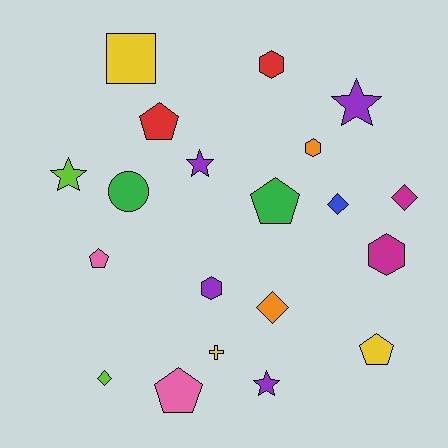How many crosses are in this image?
There is 1 cross.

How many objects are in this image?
There are 20 objects.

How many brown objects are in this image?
There are no brown objects.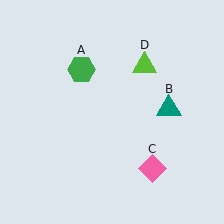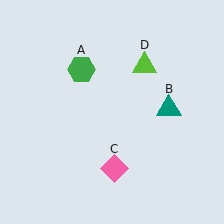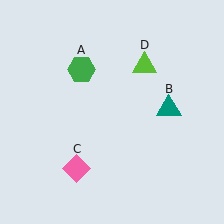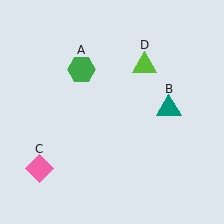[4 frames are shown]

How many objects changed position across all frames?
1 object changed position: pink diamond (object C).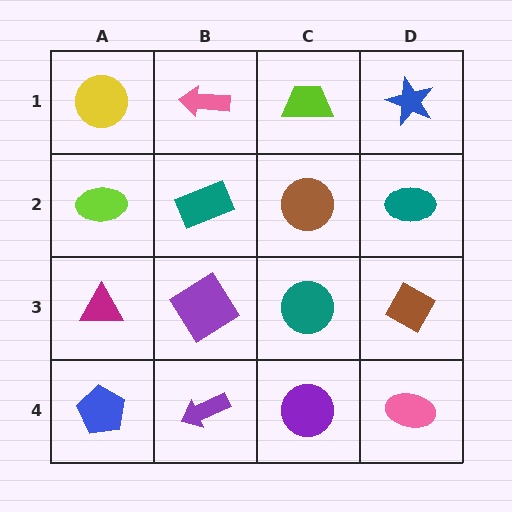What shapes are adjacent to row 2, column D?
A blue star (row 1, column D), a brown diamond (row 3, column D), a brown circle (row 2, column C).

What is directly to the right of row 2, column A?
A teal rectangle.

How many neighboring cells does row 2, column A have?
3.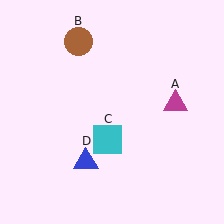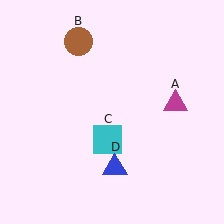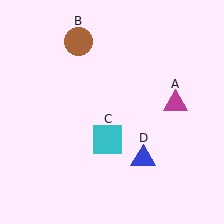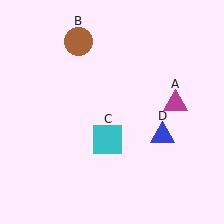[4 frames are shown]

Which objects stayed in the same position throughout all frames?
Magenta triangle (object A) and brown circle (object B) and cyan square (object C) remained stationary.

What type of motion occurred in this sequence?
The blue triangle (object D) rotated counterclockwise around the center of the scene.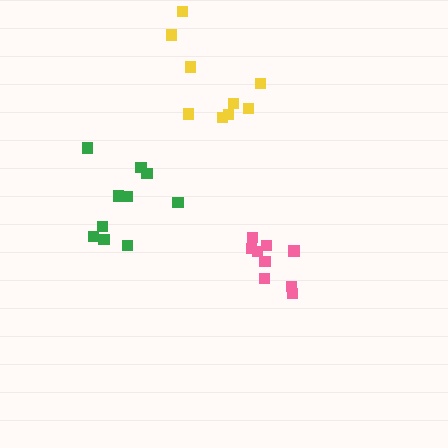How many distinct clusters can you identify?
There are 3 distinct clusters.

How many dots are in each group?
Group 1: 9 dots, Group 2: 10 dots, Group 3: 9 dots (28 total).